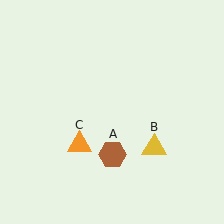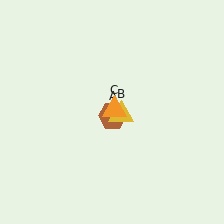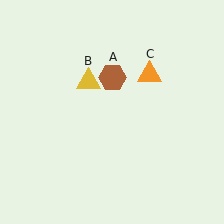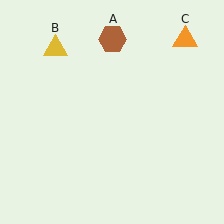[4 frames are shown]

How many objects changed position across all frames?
3 objects changed position: brown hexagon (object A), yellow triangle (object B), orange triangle (object C).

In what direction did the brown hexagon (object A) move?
The brown hexagon (object A) moved up.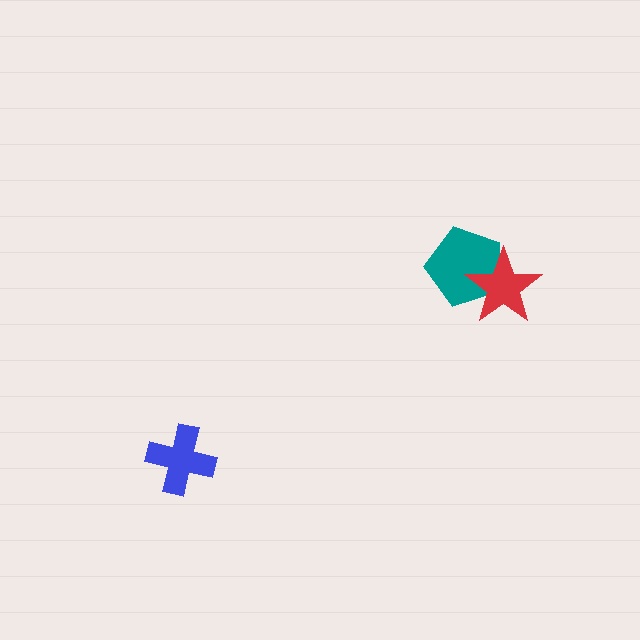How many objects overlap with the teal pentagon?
1 object overlaps with the teal pentagon.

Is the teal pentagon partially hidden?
Yes, it is partially covered by another shape.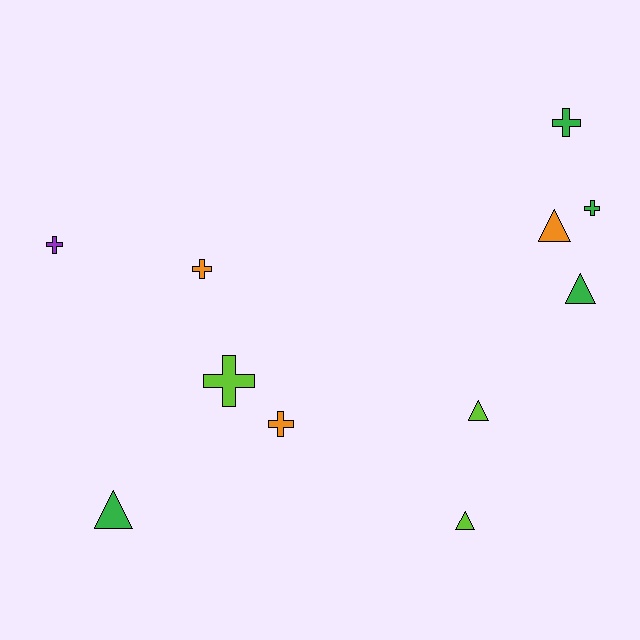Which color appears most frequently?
Green, with 4 objects.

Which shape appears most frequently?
Cross, with 6 objects.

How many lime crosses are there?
There is 1 lime cross.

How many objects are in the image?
There are 11 objects.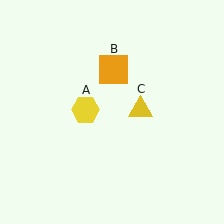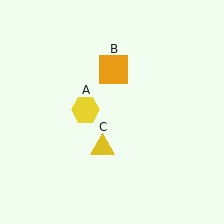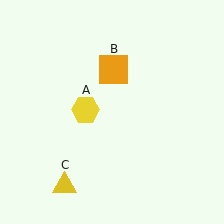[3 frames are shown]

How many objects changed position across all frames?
1 object changed position: yellow triangle (object C).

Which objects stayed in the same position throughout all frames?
Yellow hexagon (object A) and orange square (object B) remained stationary.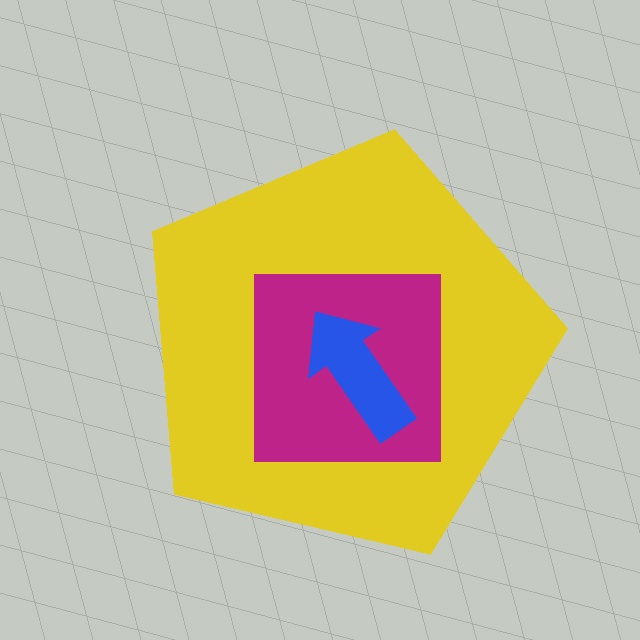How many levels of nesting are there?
3.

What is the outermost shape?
The yellow pentagon.